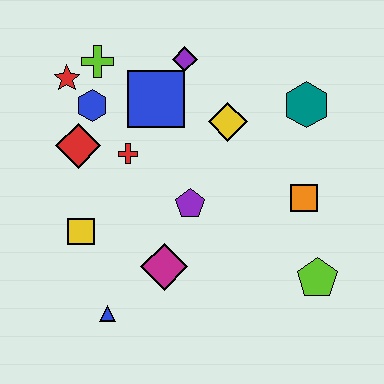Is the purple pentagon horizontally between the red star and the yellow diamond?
Yes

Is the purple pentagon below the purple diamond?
Yes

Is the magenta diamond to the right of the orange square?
No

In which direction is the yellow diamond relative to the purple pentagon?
The yellow diamond is above the purple pentagon.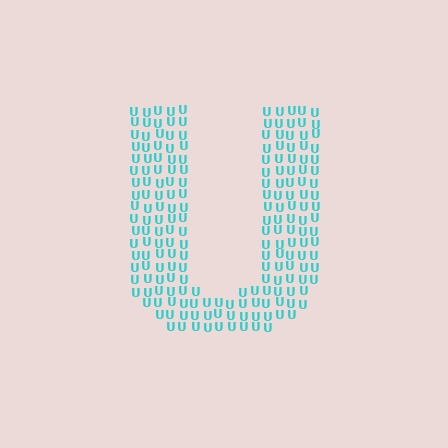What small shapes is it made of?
It is made of small letter U's.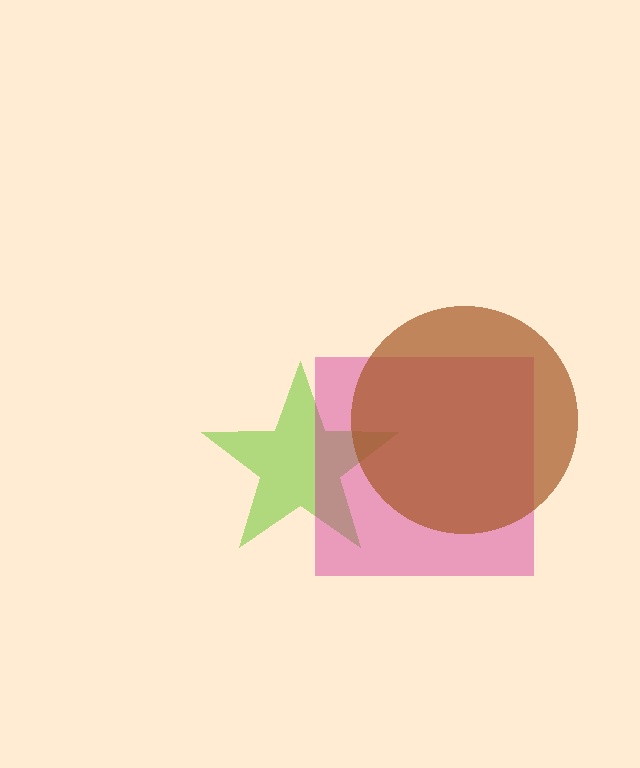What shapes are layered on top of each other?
The layered shapes are: a lime star, a magenta square, a brown circle.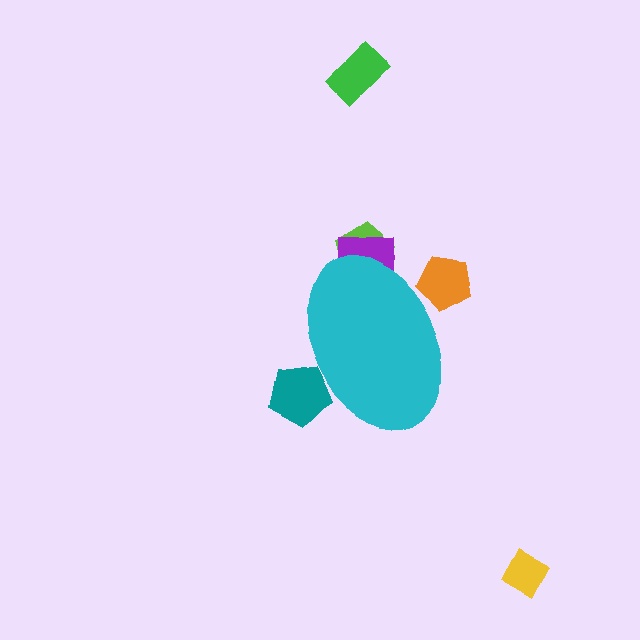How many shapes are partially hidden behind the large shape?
4 shapes are partially hidden.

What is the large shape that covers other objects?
A cyan ellipse.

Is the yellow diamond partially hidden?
No, the yellow diamond is fully visible.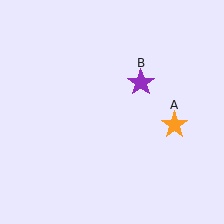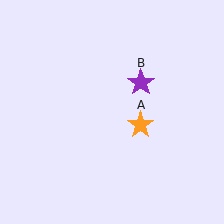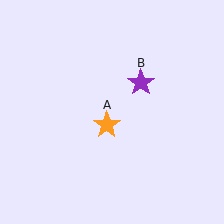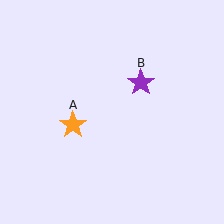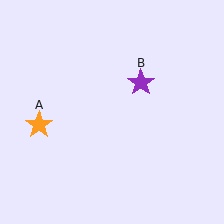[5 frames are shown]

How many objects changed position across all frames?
1 object changed position: orange star (object A).